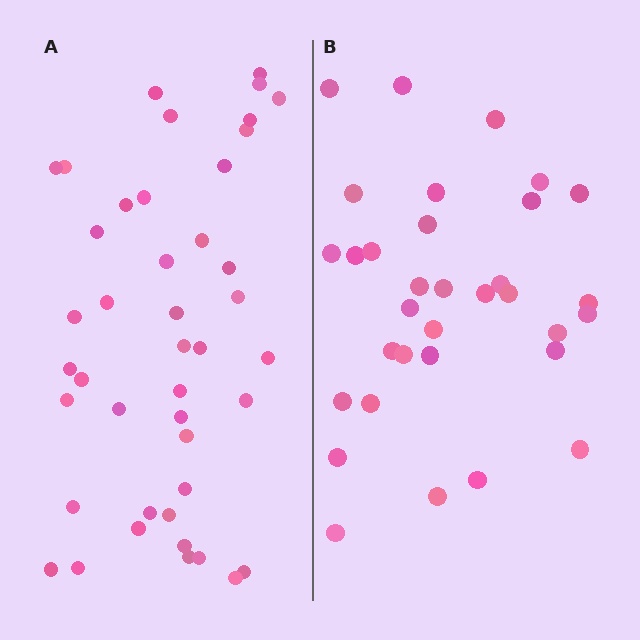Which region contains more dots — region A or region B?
Region A (the left region) has more dots.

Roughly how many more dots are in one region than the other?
Region A has roughly 10 or so more dots than region B.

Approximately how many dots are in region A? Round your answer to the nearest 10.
About 40 dots. (The exact count is 43, which rounds to 40.)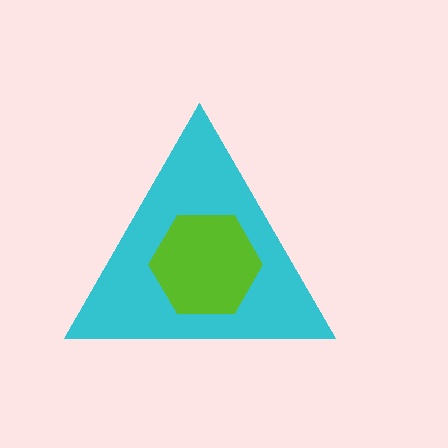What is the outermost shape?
The cyan triangle.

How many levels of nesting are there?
2.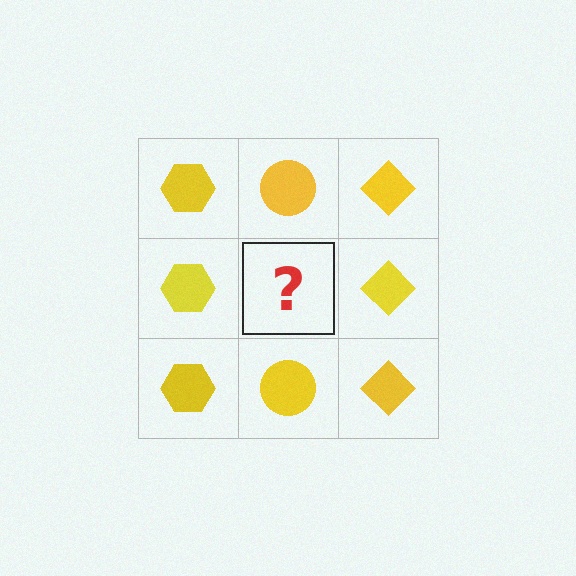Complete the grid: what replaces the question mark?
The question mark should be replaced with a yellow circle.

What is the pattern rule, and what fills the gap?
The rule is that each column has a consistent shape. The gap should be filled with a yellow circle.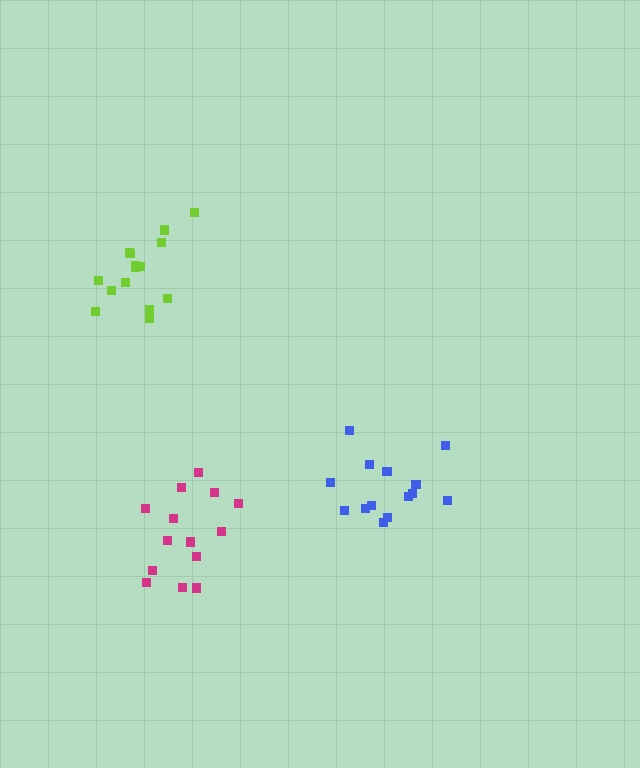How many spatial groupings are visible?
There are 3 spatial groupings.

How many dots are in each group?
Group 1: 15 dots, Group 2: 14 dots, Group 3: 14 dots (43 total).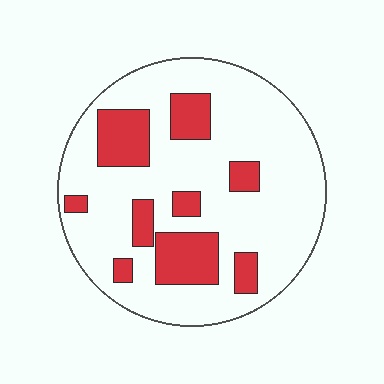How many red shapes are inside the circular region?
9.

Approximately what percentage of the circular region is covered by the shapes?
Approximately 25%.